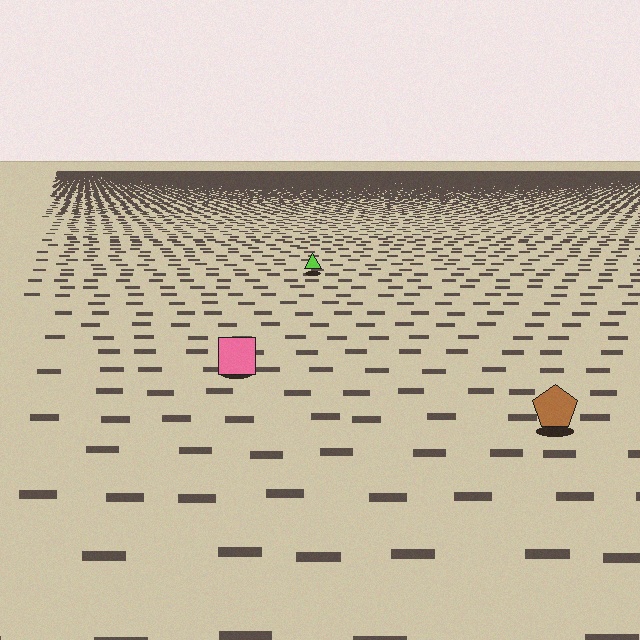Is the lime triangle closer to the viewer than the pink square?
No. The pink square is closer — you can tell from the texture gradient: the ground texture is coarser near it.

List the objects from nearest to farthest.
From nearest to farthest: the brown pentagon, the pink square, the lime triangle.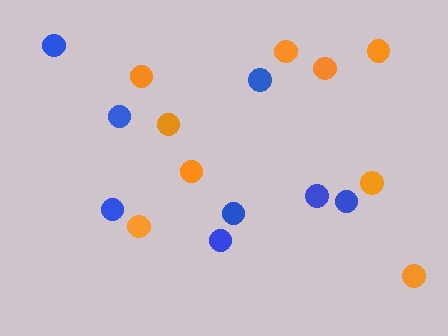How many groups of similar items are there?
There are 2 groups: one group of blue circles (8) and one group of orange circles (9).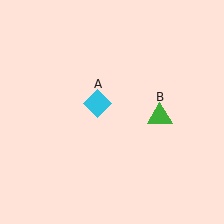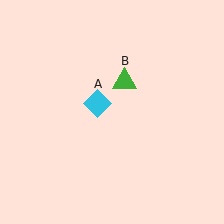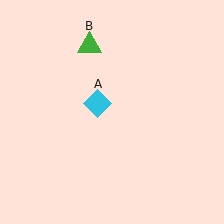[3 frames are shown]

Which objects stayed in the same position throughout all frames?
Cyan diamond (object A) remained stationary.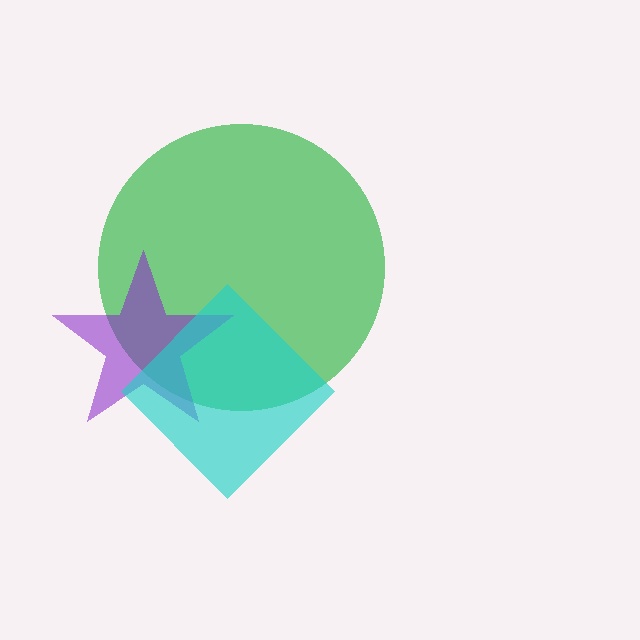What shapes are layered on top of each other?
The layered shapes are: a green circle, a purple star, a cyan diamond.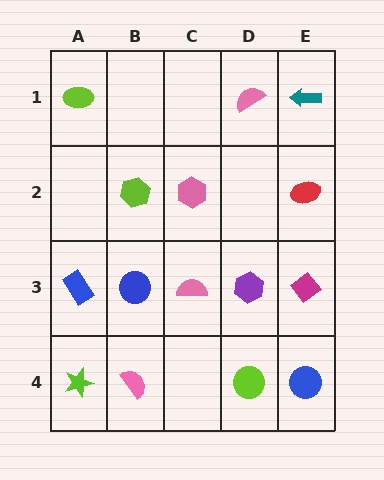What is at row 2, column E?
A red ellipse.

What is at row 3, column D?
A purple hexagon.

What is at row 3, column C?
A pink semicircle.